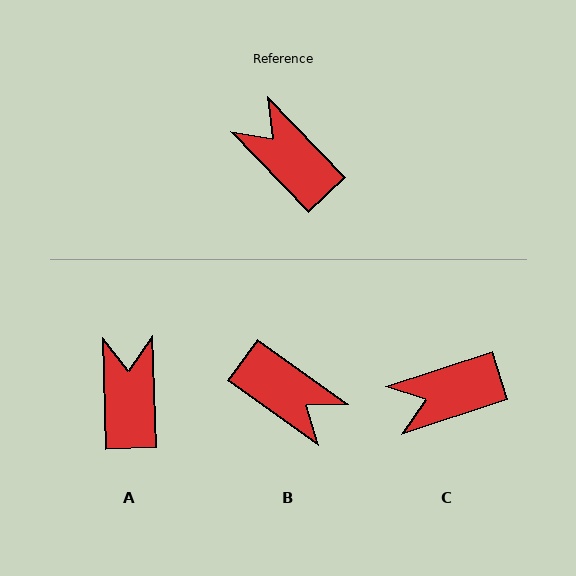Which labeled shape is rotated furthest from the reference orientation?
B, about 169 degrees away.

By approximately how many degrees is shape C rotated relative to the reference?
Approximately 64 degrees counter-clockwise.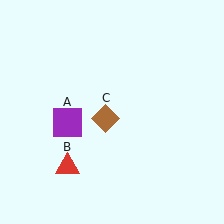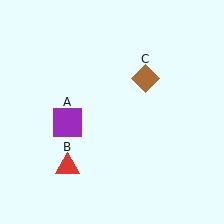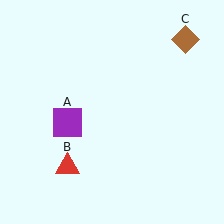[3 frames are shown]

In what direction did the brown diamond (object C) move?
The brown diamond (object C) moved up and to the right.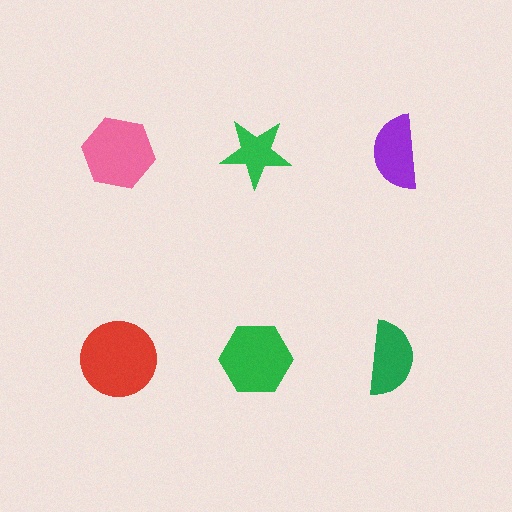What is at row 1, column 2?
A green star.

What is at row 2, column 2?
A green hexagon.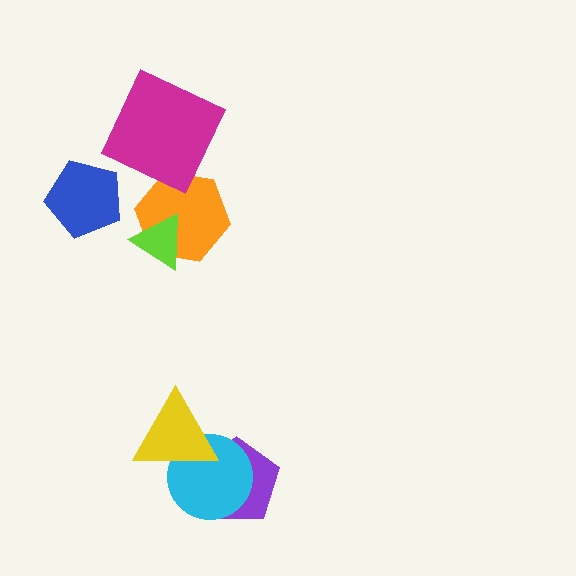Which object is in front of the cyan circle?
The yellow triangle is in front of the cyan circle.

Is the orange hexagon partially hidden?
Yes, it is partially covered by another shape.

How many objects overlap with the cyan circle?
2 objects overlap with the cyan circle.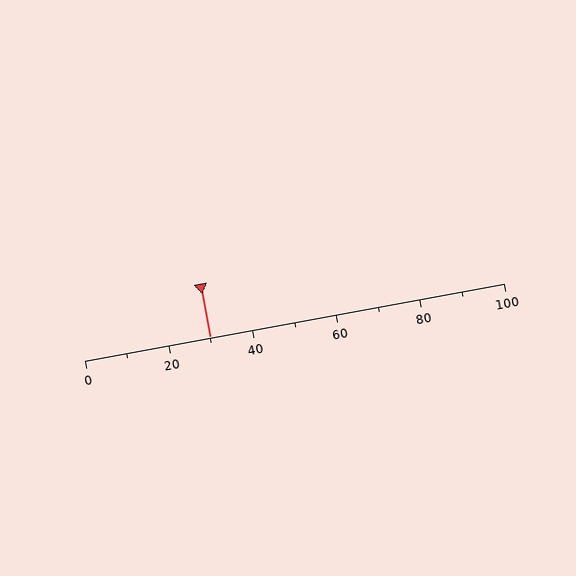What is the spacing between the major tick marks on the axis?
The major ticks are spaced 20 apart.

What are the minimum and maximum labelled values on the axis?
The axis runs from 0 to 100.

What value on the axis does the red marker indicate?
The marker indicates approximately 30.